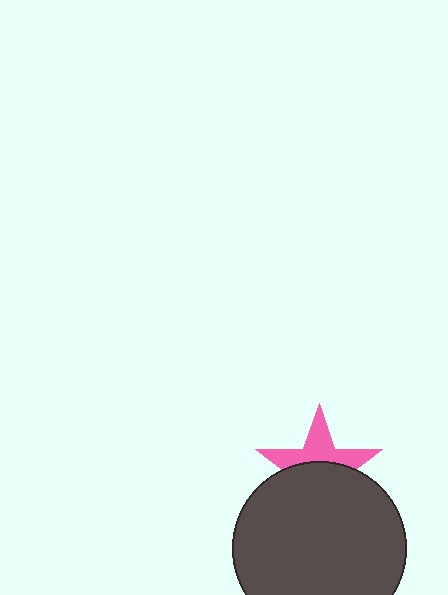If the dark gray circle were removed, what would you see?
You would see the complete pink star.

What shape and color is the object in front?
The object in front is a dark gray circle.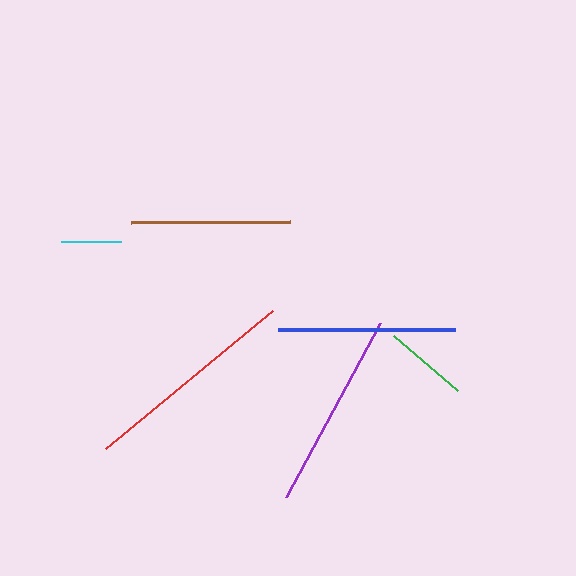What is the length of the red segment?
The red segment is approximately 217 pixels long.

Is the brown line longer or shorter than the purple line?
The purple line is longer than the brown line.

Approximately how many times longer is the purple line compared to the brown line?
The purple line is approximately 1.2 times the length of the brown line.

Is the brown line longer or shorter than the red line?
The red line is longer than the brown line.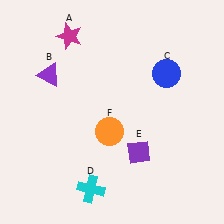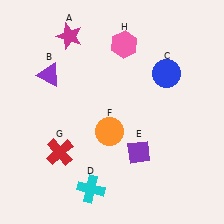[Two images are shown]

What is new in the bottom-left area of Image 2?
A red cross (G) was added in the bottom-left area of Image 2.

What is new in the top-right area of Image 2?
A pink hexagon (H) was added in the top-right area of Image 2.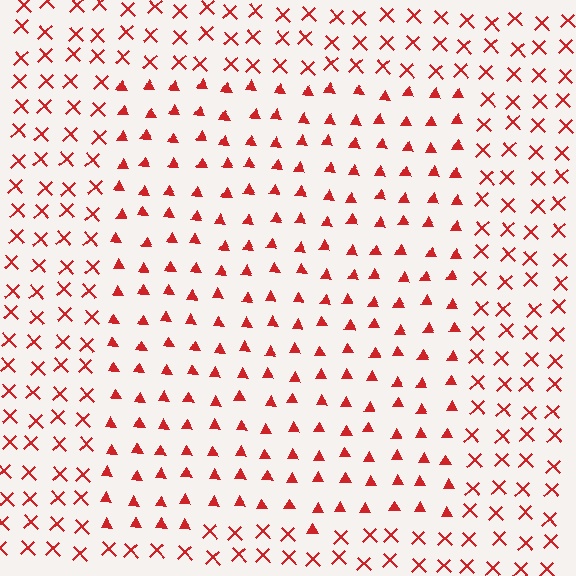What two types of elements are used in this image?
The image uses triangles inside the rectangle region and X marks outside it.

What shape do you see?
I see a rectangle.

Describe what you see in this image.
The image is filled with small red elements arranged in a uniform grid. A rectangle-shaped region contains triangles, while the surrounding area contains X marks. The boundary is defined purely by the change in element shape.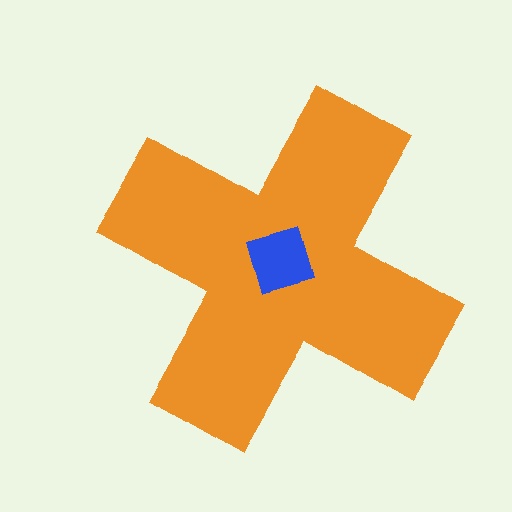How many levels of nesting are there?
2.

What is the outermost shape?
The orange cross.